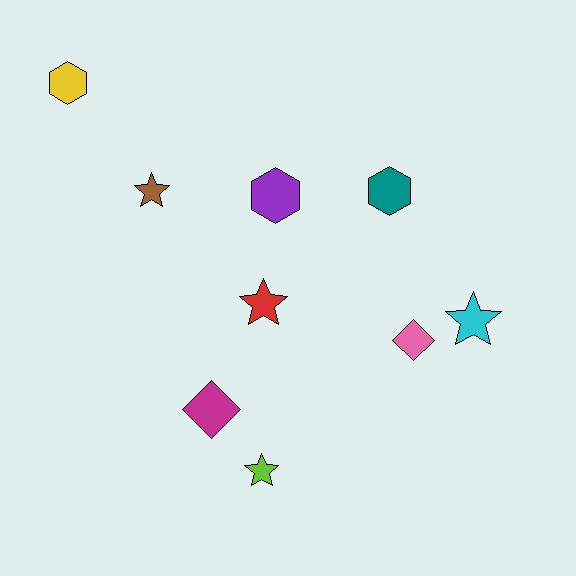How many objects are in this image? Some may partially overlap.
There are 9 objects.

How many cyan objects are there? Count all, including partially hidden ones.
There is 1 cyan object.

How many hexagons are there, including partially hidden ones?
There are 3 hexagons.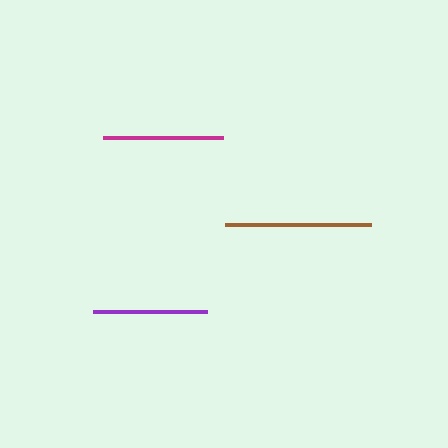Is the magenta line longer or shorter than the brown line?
The brown line is longer than the magenta line.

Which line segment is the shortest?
The purple line is the shortest at approximately 114 pixels.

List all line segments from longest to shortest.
From longest to shortest: brown, magenta, purple.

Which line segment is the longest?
The brown line is the longest at approximately 147 pixels.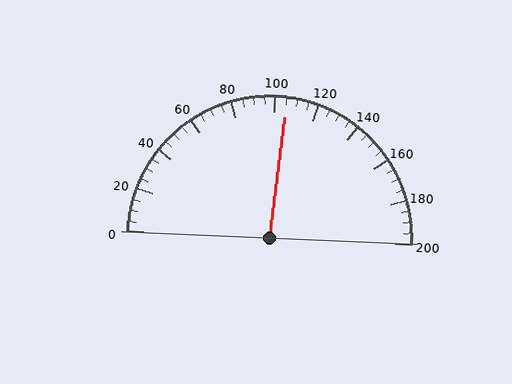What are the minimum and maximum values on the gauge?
The gauge ranges from 0 to 200.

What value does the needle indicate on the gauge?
The needle indicates approximately 105.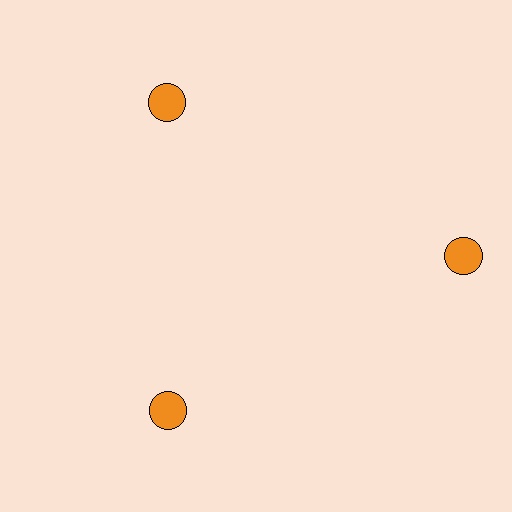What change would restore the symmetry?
The symmetry would be restored by moving it inward, back onto the ring so that all 3 circles sit at equal angles and equal distance from the center.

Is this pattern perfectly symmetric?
No. The 3 orange circles are arranged in a ring, but one element near the 3 o'clock position is pushed outward from the center, breaking the 3-fold rotational symmetry.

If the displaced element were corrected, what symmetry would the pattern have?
It would have 3-fold rotational symmetry — the pattern would map onto itself every 120 degrees.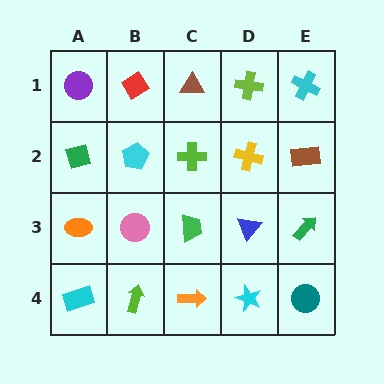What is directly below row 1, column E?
A brown rectangle.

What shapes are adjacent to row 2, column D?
A lime cross (row 1, column D), a blue triangle (row 3, column D), a lime cross (row 2, column C), a brown rectangle (row 2, column E).